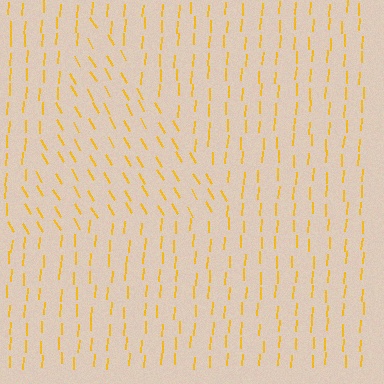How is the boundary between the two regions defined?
The boundary is defined purely by a change in line orientation (approximately 34 degrees difference). All lines are the same color and thickness.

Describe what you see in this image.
The image is filled with small yellow line segments. A triangle region in the image has lines oriented differently from the surrounding lines, creating a visible texture boundary.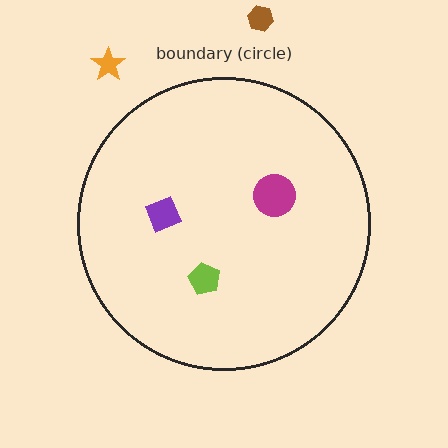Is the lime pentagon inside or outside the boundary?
Inside.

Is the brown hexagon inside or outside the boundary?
Outside.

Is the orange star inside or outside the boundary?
Outside.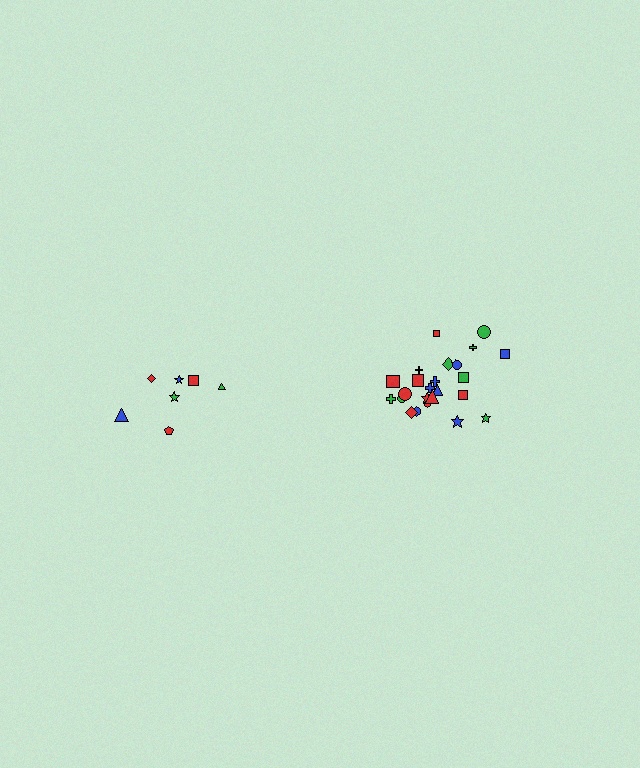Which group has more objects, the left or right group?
The right group.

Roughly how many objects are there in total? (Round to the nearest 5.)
Roughly 30 objects in total.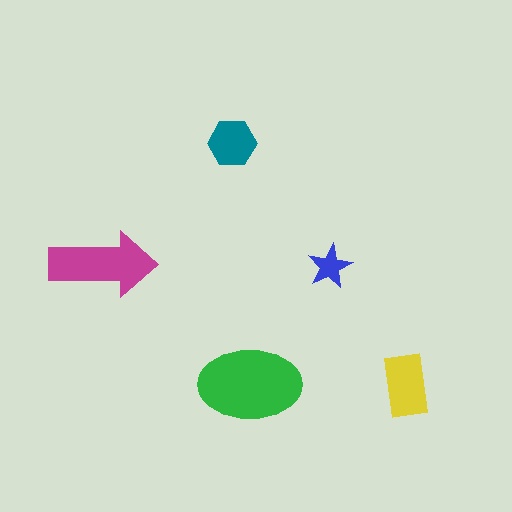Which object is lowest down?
The yellow rectangle is bottommost.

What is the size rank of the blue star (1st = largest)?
5th.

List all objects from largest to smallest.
The green ellipse, the magenta arrow, the yellow rectangle, the teal hexagon, the blue star.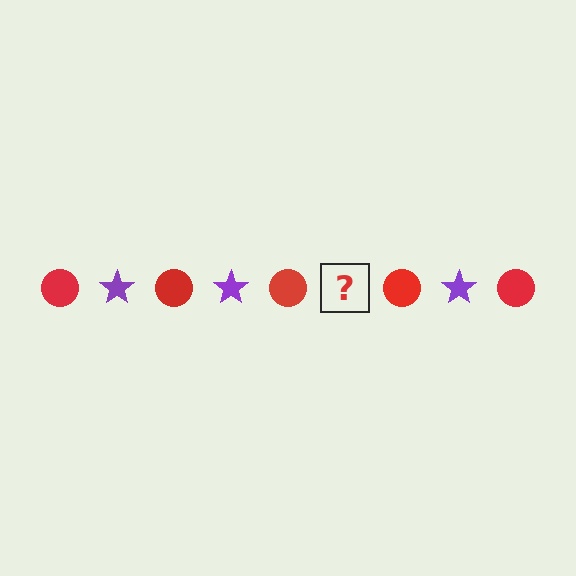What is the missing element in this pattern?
The missing element is a purple star.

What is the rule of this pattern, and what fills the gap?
The rule is that the pattern alternates between red circle and purple star. The gap should be filled with a purple star.